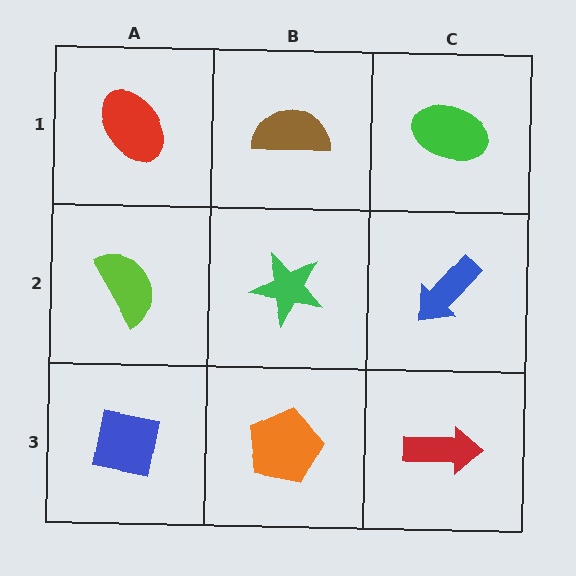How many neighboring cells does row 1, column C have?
2.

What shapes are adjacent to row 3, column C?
A blue arrow (row 2, column C), an orange pentagon (row 3, column B).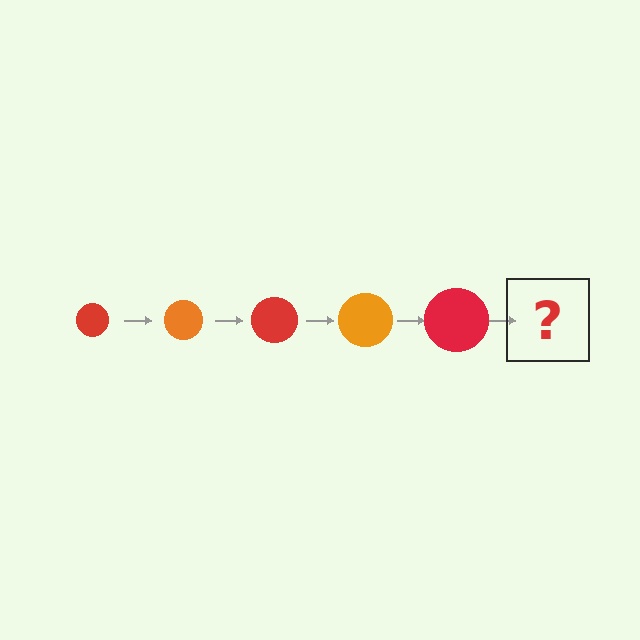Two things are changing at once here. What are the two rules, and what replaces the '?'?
The two rules are that the circle grows larger each step and the color cycles through red and orange. The '?' should be an orange circle, larger than the previous one.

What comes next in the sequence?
The next element should be an orange circle, larger than the previous one.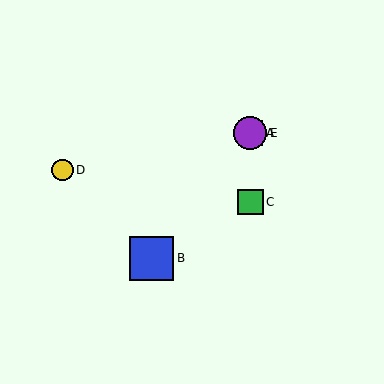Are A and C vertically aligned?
Yes, both are at x≈250.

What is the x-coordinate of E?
Object E is at x≈250.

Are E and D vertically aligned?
No, E is at x≈250 and D is at x≈63.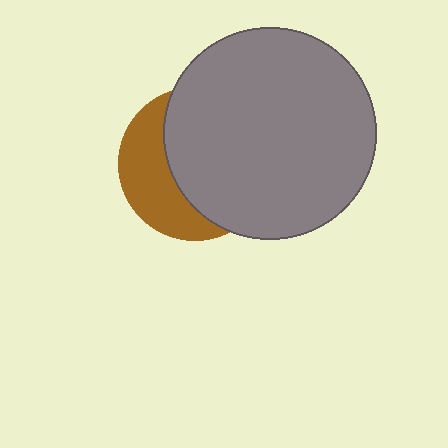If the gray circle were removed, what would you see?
You would see the complete brown circle.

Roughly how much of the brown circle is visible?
A small part of it is visible (roughly 37%).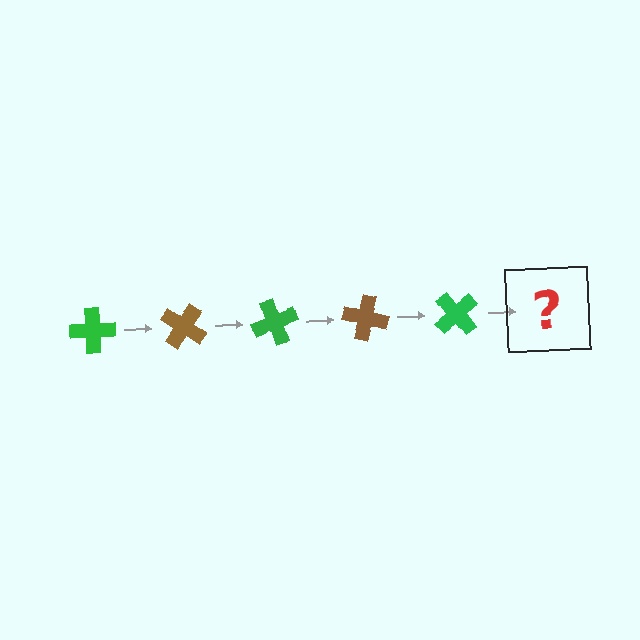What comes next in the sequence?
The next element should be a brown cross, rotated 175 degrees from the start.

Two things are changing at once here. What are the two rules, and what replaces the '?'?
The two rules are that it rotates 35 degrees each step and the color cycles through green and brown. The '?' should be a brown cross, rotated 175 degrees from the start.